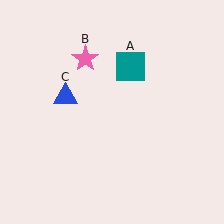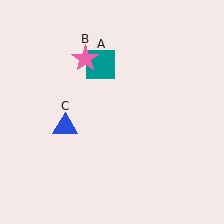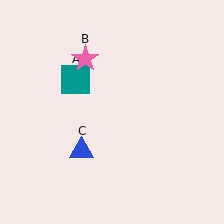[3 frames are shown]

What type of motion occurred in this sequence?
The teal square (object A), blue triangle (object C) rotated counterclockwise around the center of the scene.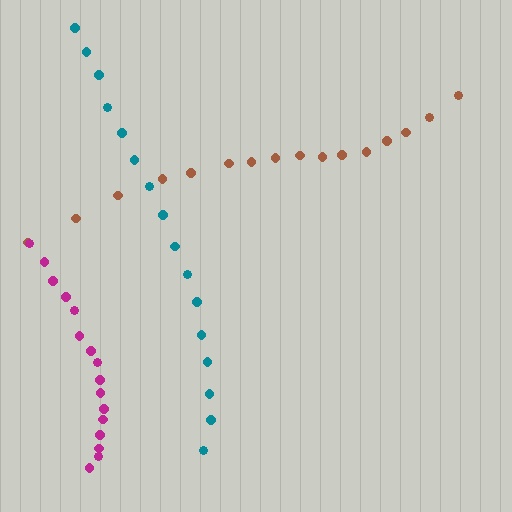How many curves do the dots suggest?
There are 3 distinct paths.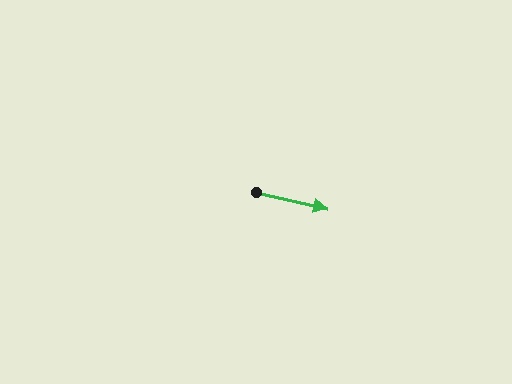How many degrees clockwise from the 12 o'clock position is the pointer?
Approximately 103 degrees.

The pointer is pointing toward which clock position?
Roughly 3 o'clock.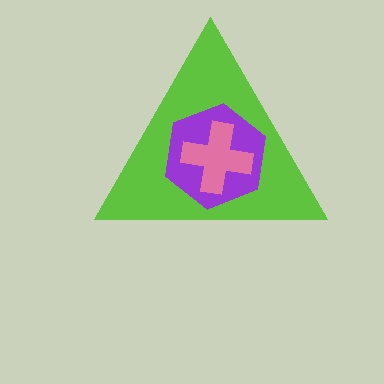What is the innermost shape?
The pink cross.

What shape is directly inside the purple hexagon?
The pink cross.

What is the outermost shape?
The lime triangle.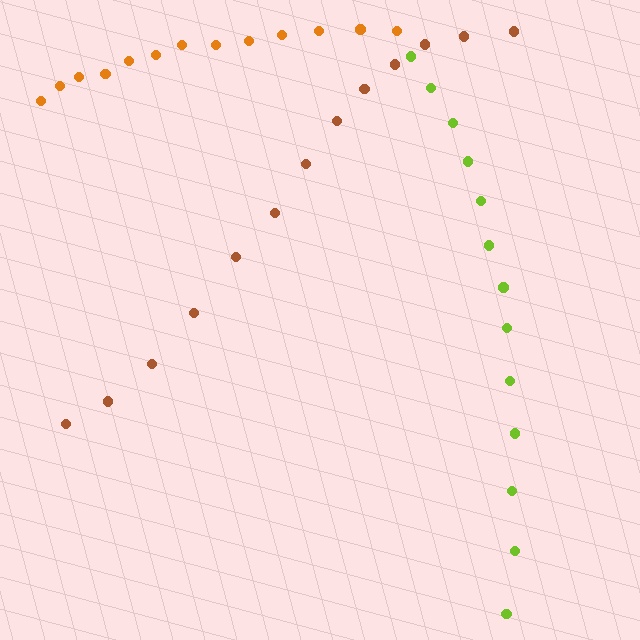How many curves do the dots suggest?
There are 3 distinct paths.